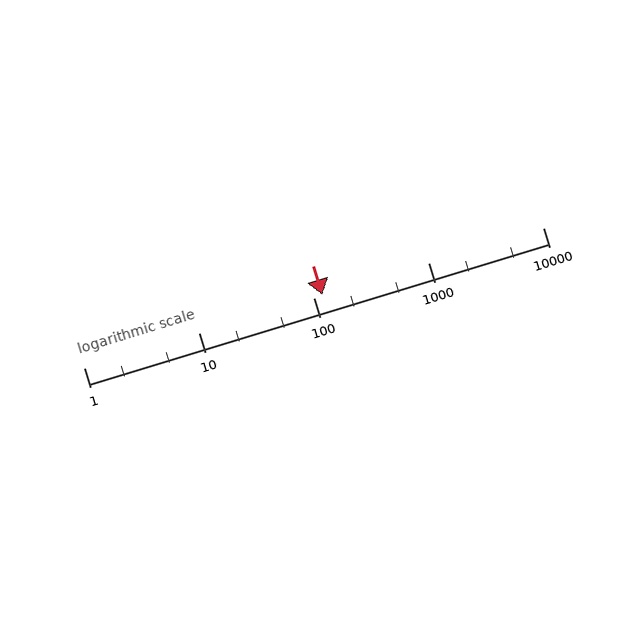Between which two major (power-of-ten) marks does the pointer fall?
The pointer is between 100 and 1000.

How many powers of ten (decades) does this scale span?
The scale spans 4 decades, from 1 to 10000.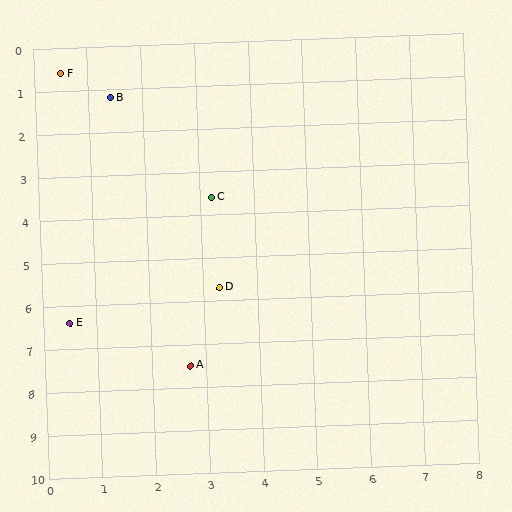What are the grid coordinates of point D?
Point D is at approximately (3.3, 5.7).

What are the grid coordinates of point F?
Point F is at approximately (0.5, 0.6).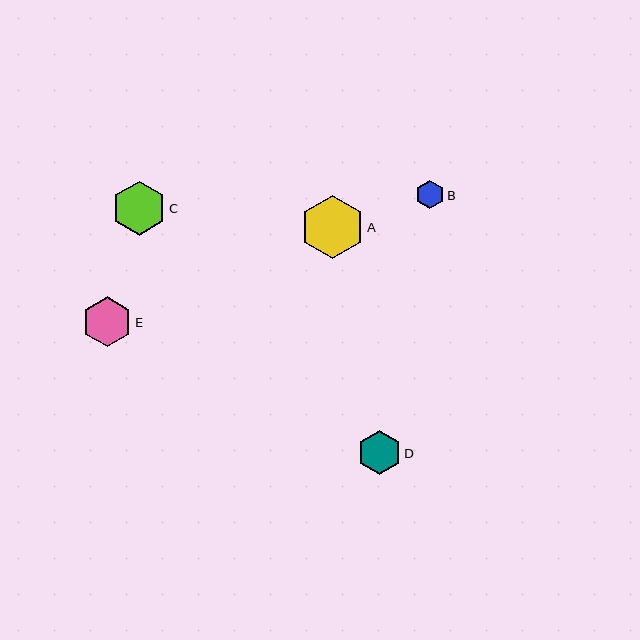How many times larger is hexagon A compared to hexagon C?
Hexagon A is approximately 1.2 times the size of hexagon C.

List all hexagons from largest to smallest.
From largest to smallest: A, C, E, D, B.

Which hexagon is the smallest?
Hexagon B is the smallest with a size of approximately 28 pixels.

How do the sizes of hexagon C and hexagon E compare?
Hexagon C and hexagon E are approximately the same size.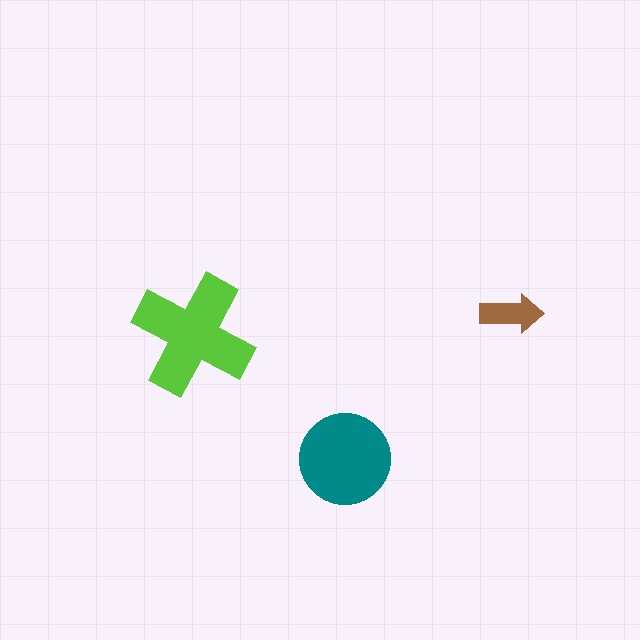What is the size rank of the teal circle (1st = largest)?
2nd.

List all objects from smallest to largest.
The brown arrow, the teal circle, the lime cross.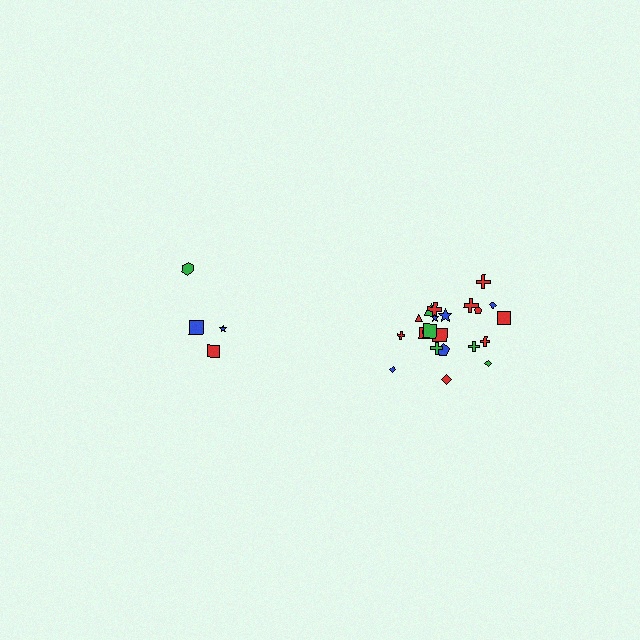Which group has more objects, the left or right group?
The right group.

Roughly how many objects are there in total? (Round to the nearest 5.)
Roughly 25 objects in total.